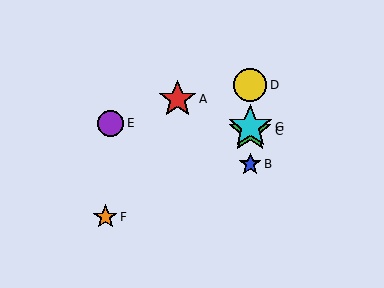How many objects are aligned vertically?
4 objects (B, C, D, G) are aligned vertically.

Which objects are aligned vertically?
Objects B, C, D, G are aligned vertically.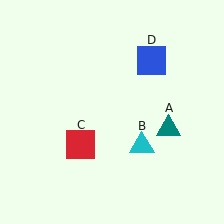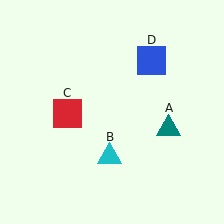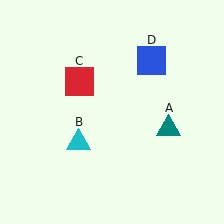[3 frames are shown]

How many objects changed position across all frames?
2 objects changed position: cyan triangle (object B), red square (object C).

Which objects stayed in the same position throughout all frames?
Teal triangle (object A) and blue square (object D) remained stationary.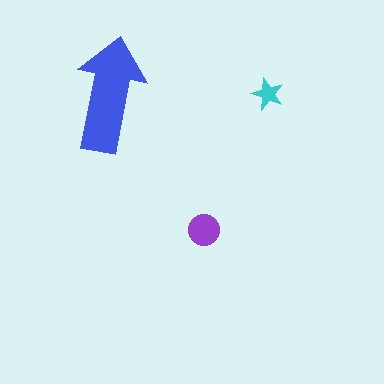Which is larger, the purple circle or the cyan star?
The purple circle.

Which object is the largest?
The blue arrow.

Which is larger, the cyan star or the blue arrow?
The blue arrow.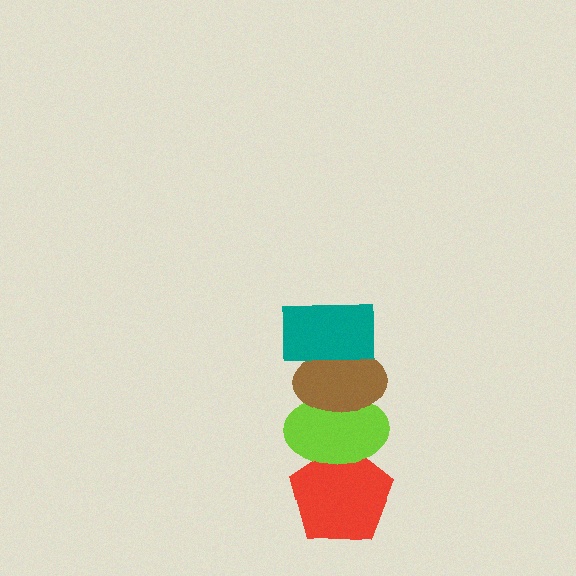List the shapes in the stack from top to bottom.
From top to bottom: the teal rectangle, the brown ellipse, the lime ellipse, the red pentagon.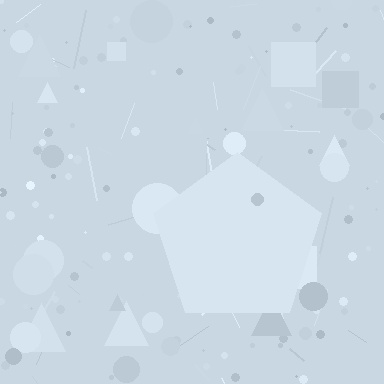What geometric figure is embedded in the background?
A pentagon is embedded in the background.